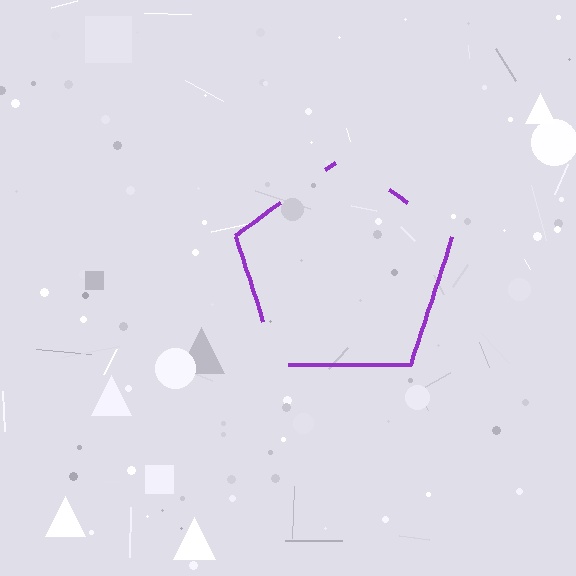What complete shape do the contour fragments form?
The contour fragments form a pentagon.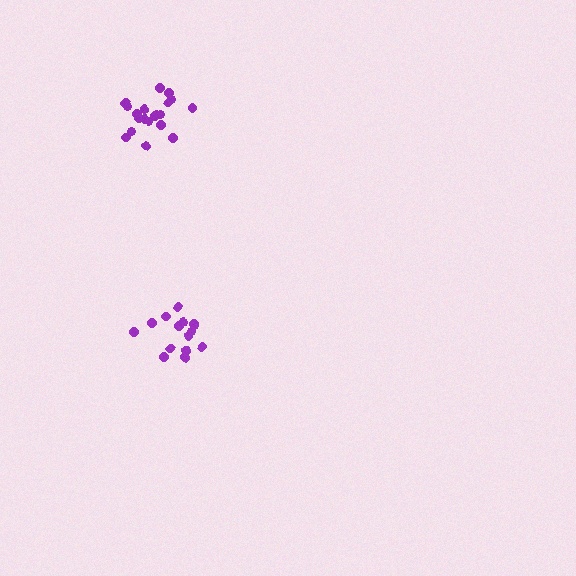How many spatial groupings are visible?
There are 2 spatial groupings.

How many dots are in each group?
Group 1: 20 dots, Group 2: 15 dots (35 total).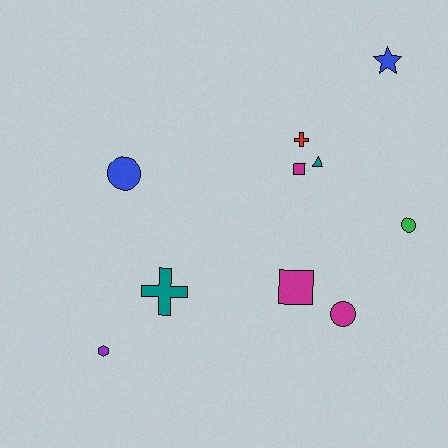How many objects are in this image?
There are 10 objects.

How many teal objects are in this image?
There are 2 teal objects.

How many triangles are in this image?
There is 1 triangle.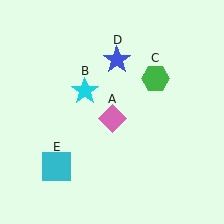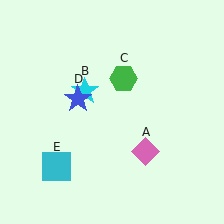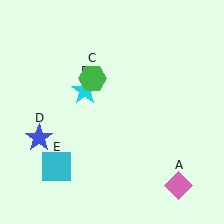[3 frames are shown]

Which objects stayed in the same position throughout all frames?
Cyan star (object B) and cyan square (object E) remained stationary.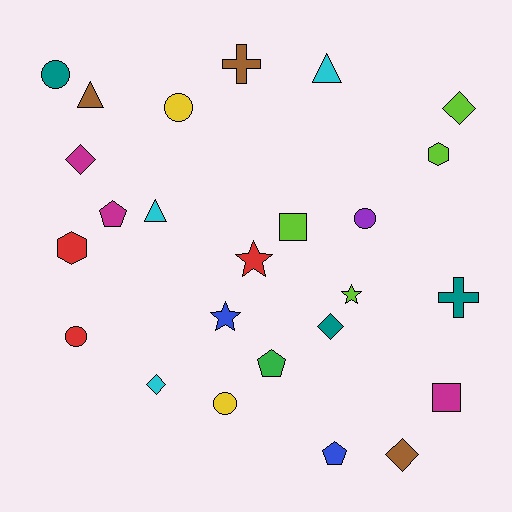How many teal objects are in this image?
There are 3 teal objects.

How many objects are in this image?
There are 25 objects.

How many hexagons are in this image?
There are 2 hexagons.